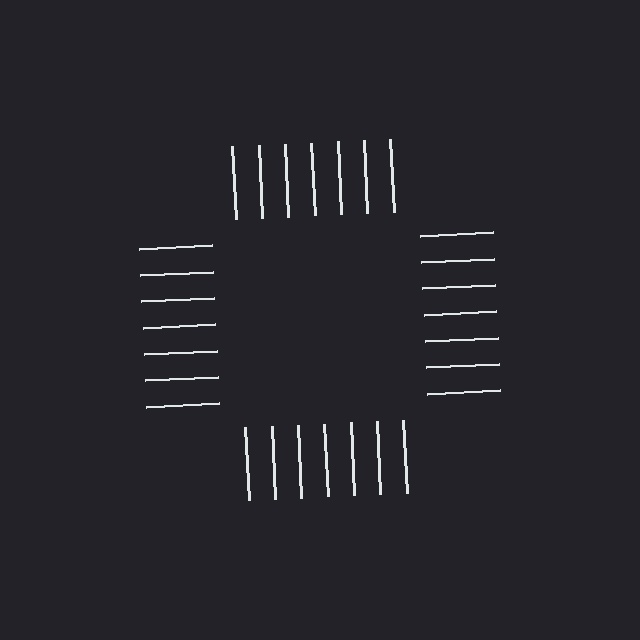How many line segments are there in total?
28 — 7 along each of the 4 edges.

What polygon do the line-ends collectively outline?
An illusory square — the line segments terminate on its edges but no continuous stroke is drawn.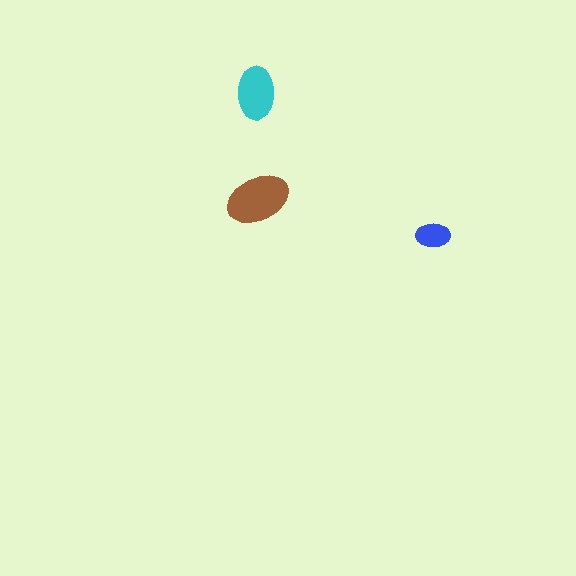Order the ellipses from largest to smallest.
the brown one, the cyan one, the blue one.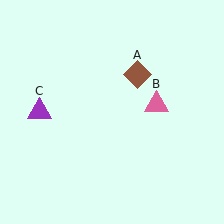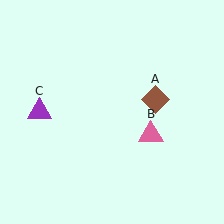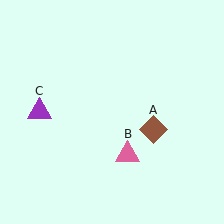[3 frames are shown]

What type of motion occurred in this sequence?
The brown diamond (object A), pink triangle (object B) rotated clockwise around the center of the scene.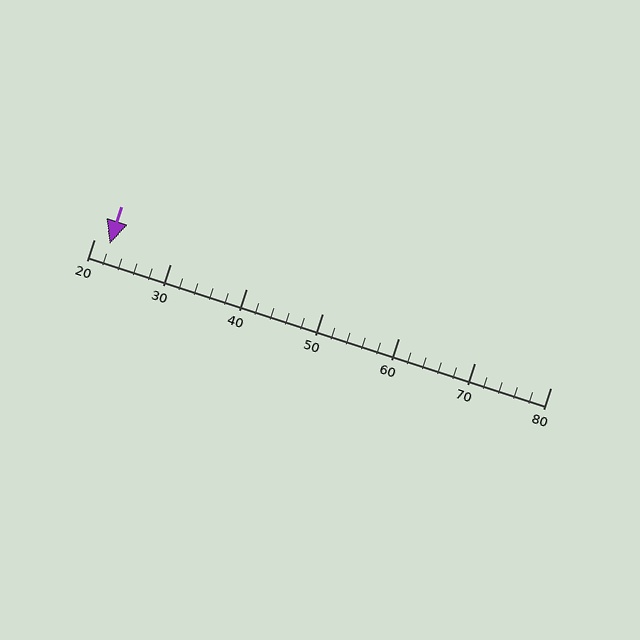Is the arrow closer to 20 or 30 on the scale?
The arrow is closer to 20.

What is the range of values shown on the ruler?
The ruler shows values from 20 to 80.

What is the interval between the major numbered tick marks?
The major tick marks are spaced 10 units apart.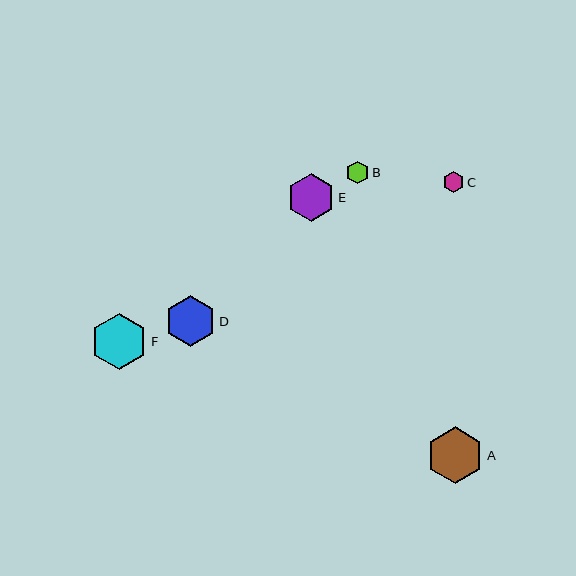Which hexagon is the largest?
Hexagon A is the largest with a size of approximately 57 pixels.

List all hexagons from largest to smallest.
From largest to smallest: A, F, D, E, B, C.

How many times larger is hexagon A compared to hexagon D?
Hexagon A is approximately 1.1 times the size of hexagon D.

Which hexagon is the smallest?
Hexagon C is the smallest with a size of approximately 21 pixels.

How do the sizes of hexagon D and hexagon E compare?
Hexagon D and hexagon E are approximately the same size.